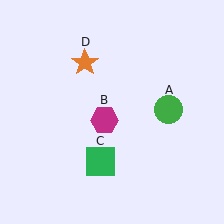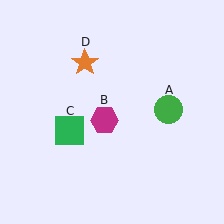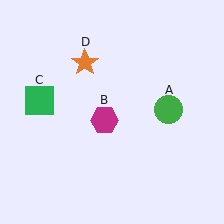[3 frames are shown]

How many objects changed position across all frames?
1 object changed position: green square (object C).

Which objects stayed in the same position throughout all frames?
Green circle (object A) and magenta hexagon (object B) and orange star (object D) remained stationary.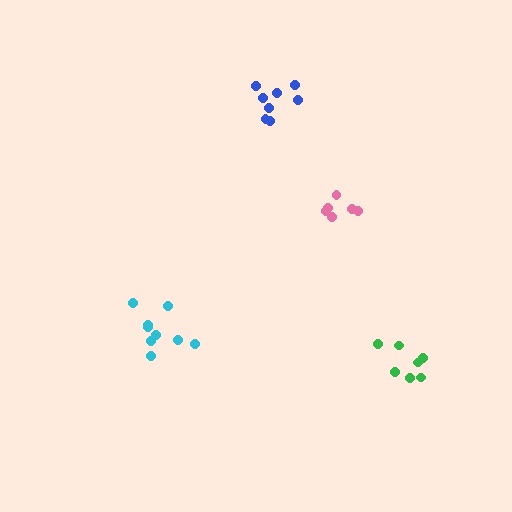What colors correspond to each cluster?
The clusters are colored: green, cyan, pink, blue.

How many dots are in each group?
Group 1: 7 dots, Group 2: 9 dots, Group 3: 6 dots, Group 4: 8 dots (30 total).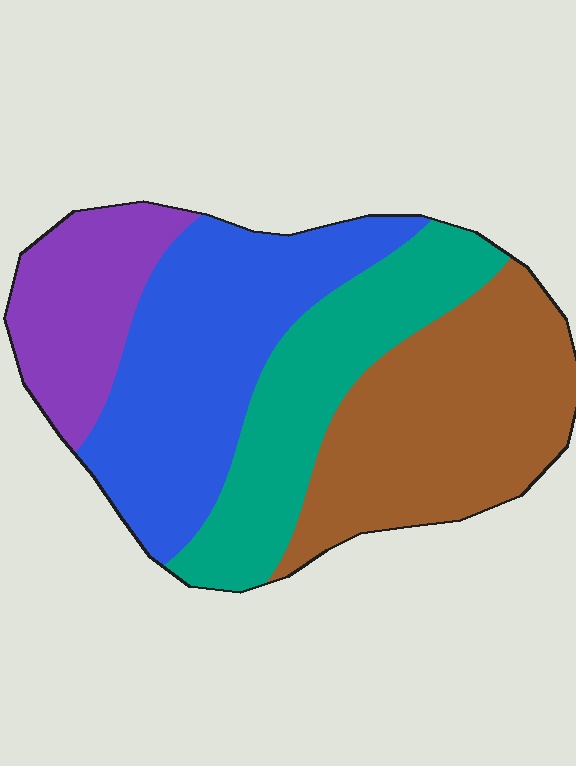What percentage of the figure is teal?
Teal takes up less than a quarter of the figure.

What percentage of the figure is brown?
Brown covers 31% of the figure.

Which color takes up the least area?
Purple, at roughly 15%.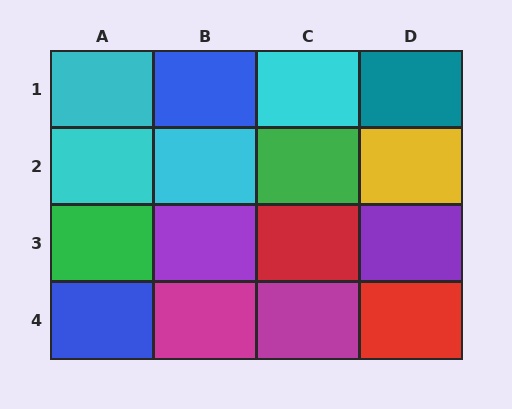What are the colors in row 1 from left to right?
Cyan, blue, cyan, teal.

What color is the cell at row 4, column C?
Magenta.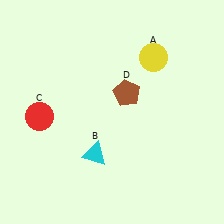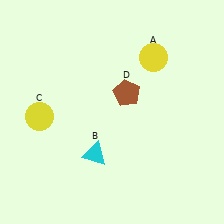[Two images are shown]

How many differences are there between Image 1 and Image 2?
There is 1 difference between the two images.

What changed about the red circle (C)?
In Image 1, C is red. In Image 2, it changed to yellow.